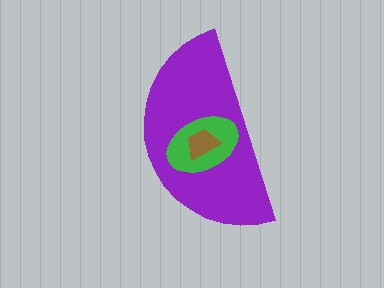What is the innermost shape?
The brown trapezoid.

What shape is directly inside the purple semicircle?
The green ellipse.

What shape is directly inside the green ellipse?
The brown trapezoid.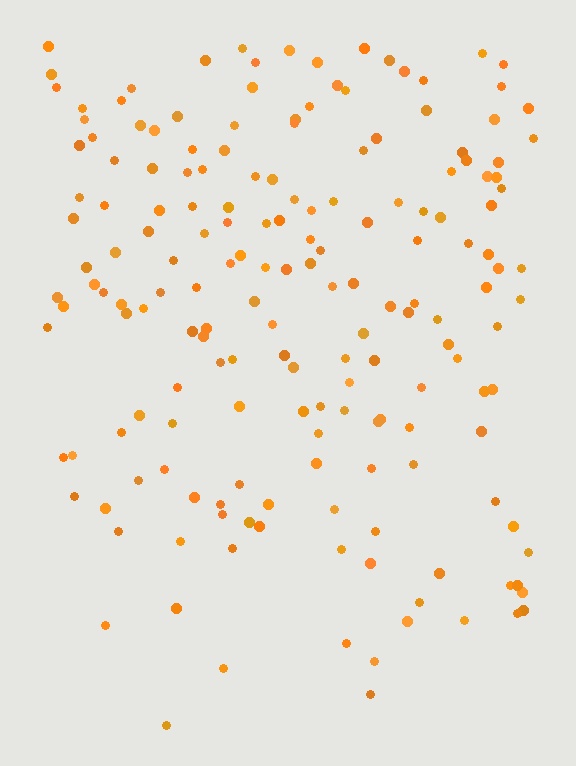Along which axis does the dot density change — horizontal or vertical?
Vertical.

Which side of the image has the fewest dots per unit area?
The bottom.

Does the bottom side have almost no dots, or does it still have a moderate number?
Still a moderate number, just noticeably fewer than the top.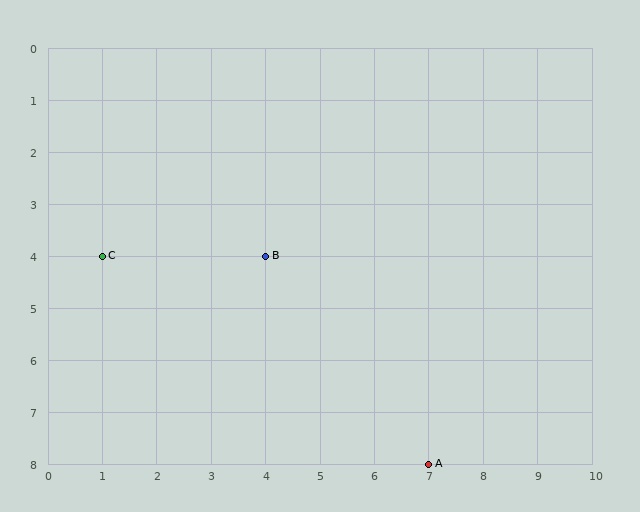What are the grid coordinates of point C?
Point C is at grid coordinates (1, 4).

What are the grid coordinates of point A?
Point A is at grid coordinates (7, 8).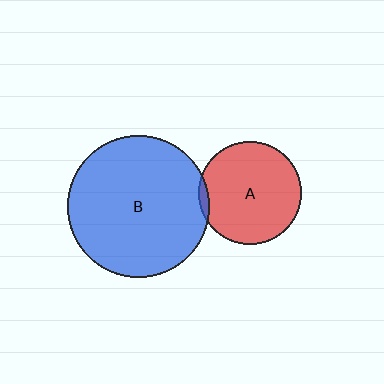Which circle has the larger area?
Circle B (blue).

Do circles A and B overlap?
Yes.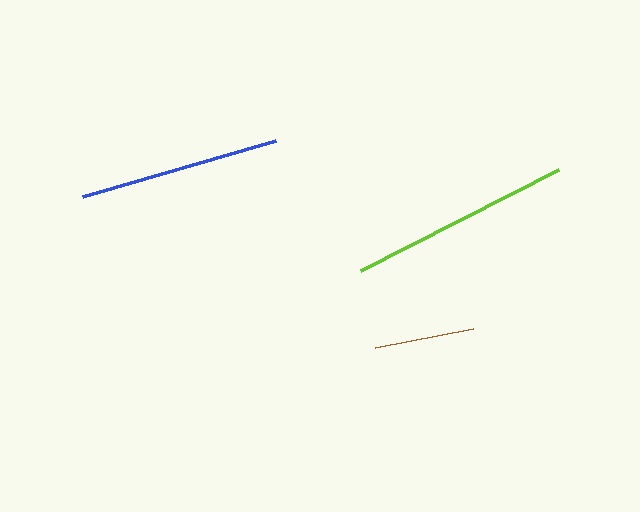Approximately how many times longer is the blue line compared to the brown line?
The blue line is approximately 2.0 times the length of the brown line.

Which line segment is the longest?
The lime line is the longest at approximately 222 pixels.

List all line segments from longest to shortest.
From longest to shortest: lime, blue, brown.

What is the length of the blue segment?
The blue segment is approximately 201 pixels long.